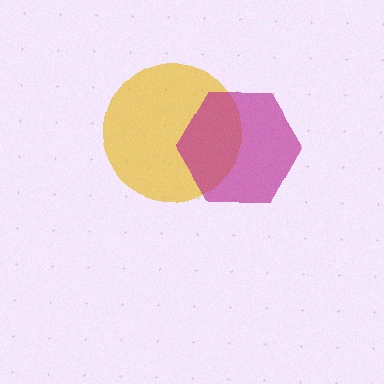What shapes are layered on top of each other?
The layered shapes are: a yellow circle, a magenta hexagon.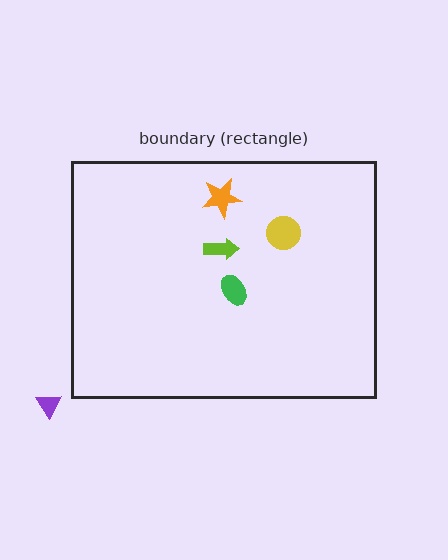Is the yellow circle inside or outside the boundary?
Inside.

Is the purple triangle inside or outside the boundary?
Outside.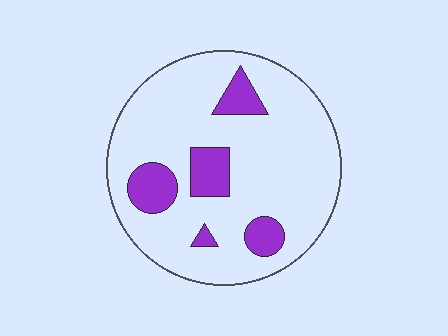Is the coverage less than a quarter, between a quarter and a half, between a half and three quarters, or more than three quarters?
Less than a quarter.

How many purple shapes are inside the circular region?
5.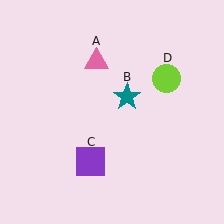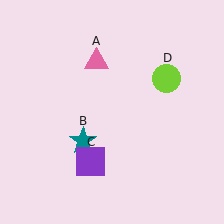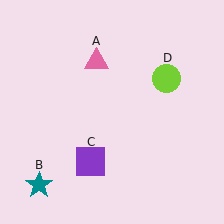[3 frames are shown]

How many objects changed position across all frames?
1 object changed position: teal star (object B).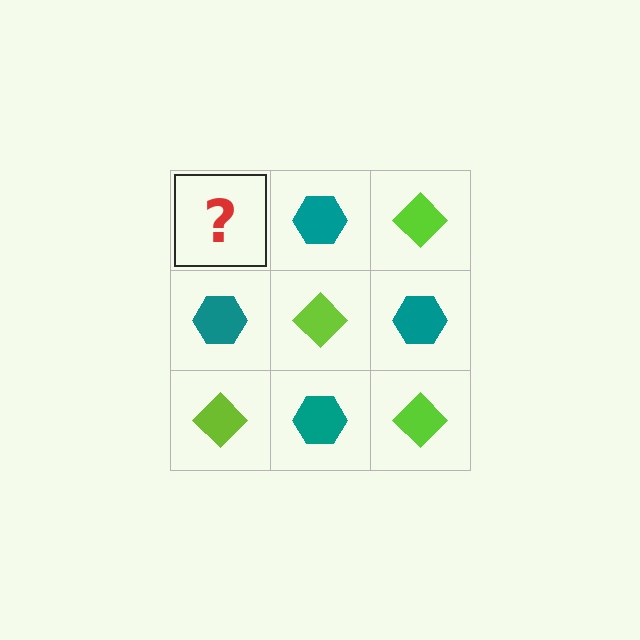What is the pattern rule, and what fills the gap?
The rule is that it alternates lime diamond and teal hexagon in a checkerboard pattern. The gap should be filled with a lime diamond.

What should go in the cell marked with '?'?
The missing cell should contain a lime diamond.